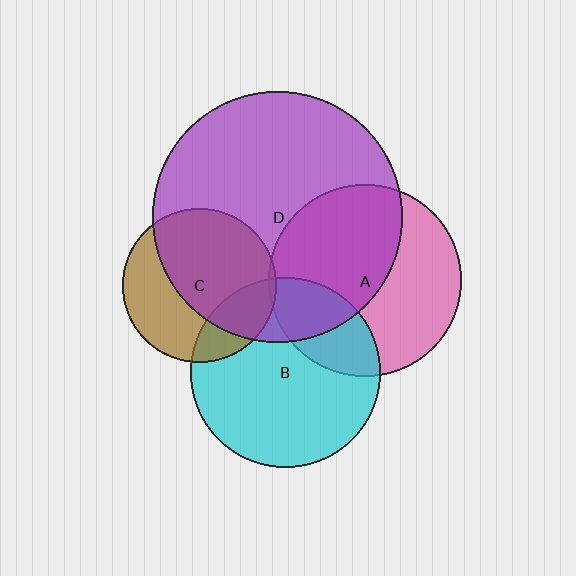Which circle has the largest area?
Circle D (purple).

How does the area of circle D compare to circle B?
Approximately 1.7 times.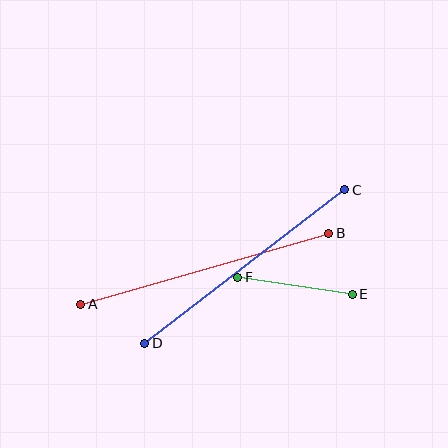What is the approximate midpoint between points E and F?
The midpoint is at approximately (295, 286) pixels.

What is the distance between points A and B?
The distance is approximately 258 pixels.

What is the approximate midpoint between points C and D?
The midpoint is at approximately (245, 266) pixels.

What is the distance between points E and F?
The distance is approximately 116 pixels.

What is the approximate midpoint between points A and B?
The midpoint is at approximately (205, 269) pixels.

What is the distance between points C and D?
The distance is approximately 252 pixels.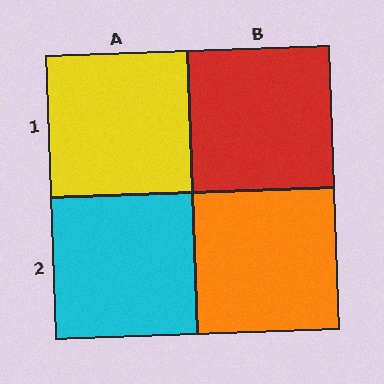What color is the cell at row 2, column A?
Cyan.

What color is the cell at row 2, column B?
Orange.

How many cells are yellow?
1 cell is yellow.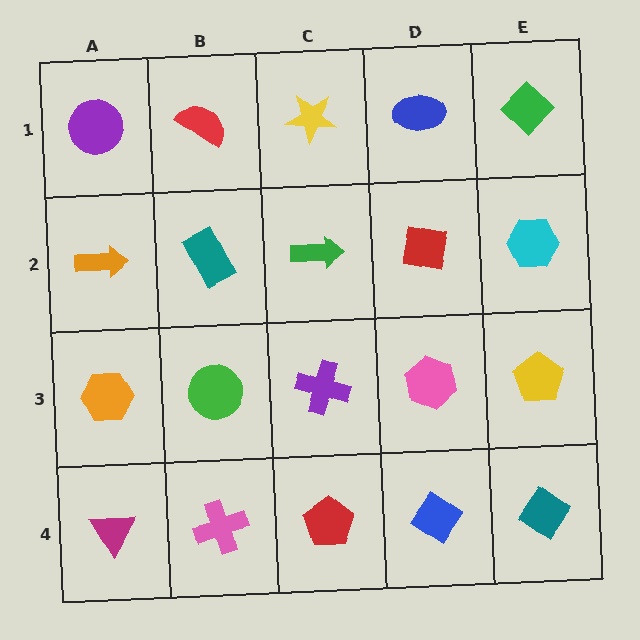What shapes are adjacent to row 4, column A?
An orange hexagon (row 3, column A), a pink cross (row 4, column B).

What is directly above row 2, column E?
A green diamond.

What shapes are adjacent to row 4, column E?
A yellow pentagon (row 3, column E), a blue diamond (row 4, column D).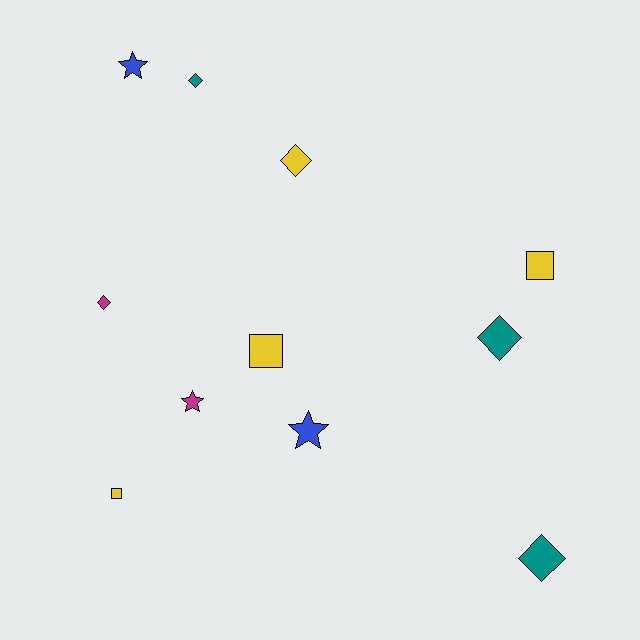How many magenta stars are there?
There is 1 magenta star.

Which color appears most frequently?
Yellow, with 4 objects.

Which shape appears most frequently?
Diamond, with 5 objects.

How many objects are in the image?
There are 11 objects.